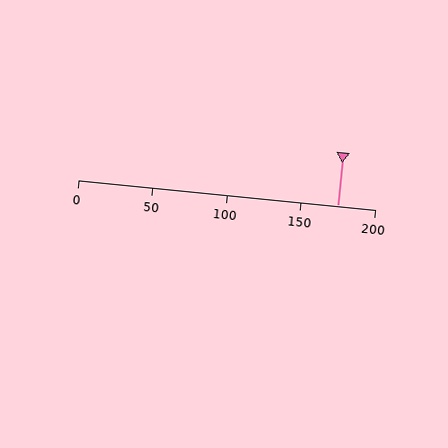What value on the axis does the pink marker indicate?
The marker indicates approximately 175.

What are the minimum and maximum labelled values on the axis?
The axis runs from 0 to 200.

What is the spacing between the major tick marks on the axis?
The major ticks are spaced 50 apart.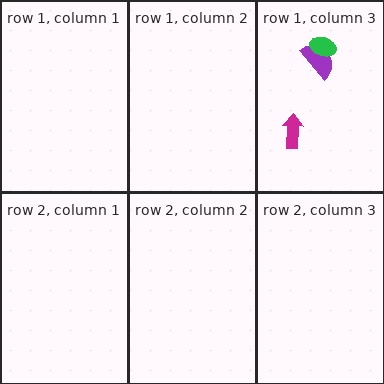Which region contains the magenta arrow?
The row 1, column 3 region.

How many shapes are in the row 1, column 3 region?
3.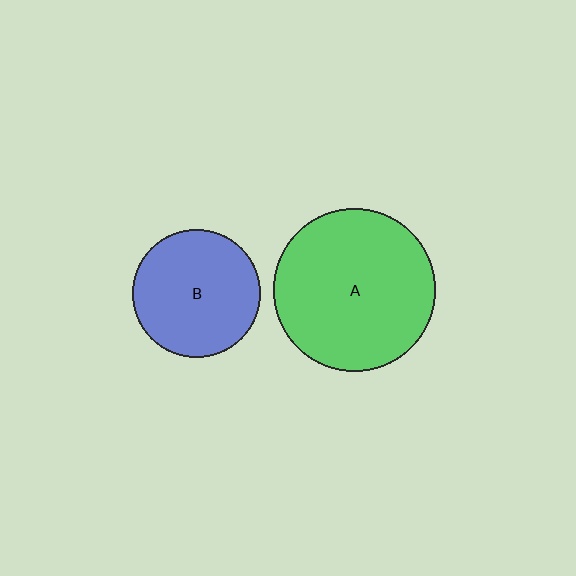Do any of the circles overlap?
No, none of the circles overlap.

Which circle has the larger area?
Circle A (green).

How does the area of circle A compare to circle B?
Approximately 1.6 times.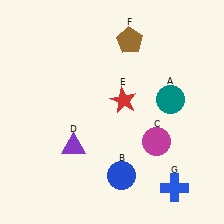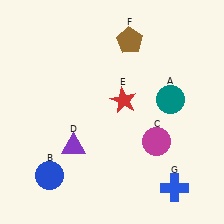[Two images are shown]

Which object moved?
The blue circle (B) moved left.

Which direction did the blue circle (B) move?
The blue circle (B) moved left.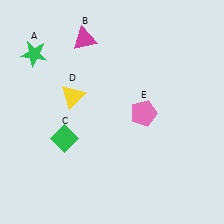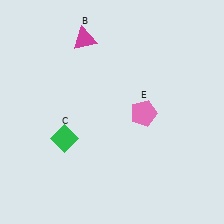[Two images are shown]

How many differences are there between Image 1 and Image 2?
There are 2 differences between the two images.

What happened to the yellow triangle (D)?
The yellow triangle (D) was removed in Image 2. It was in the top-left area of Image 1.